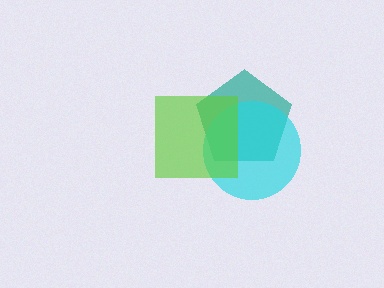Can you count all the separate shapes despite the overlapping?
Yes, there are 3 separate shapes.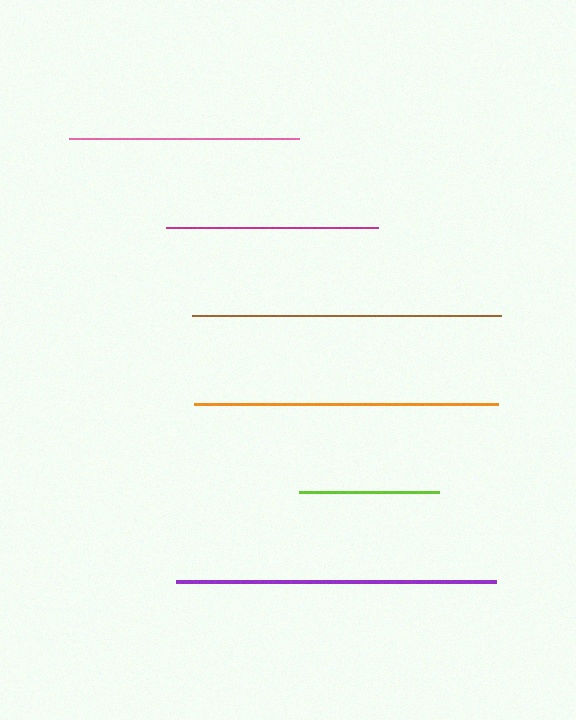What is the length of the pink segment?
The pink segment is approximately 230 pixels long.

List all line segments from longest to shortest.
From longest to shortest: purple, brown, orange, pink, magenta, lime.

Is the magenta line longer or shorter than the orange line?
The orange line is longer than the magenta line.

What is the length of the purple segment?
The purple segment is approximately 321 pixels long.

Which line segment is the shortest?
The lime line is the shortest at approximately 140 pixels.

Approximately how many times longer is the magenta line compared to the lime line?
The magenta line is approximately 1.5 times the length of the lime line.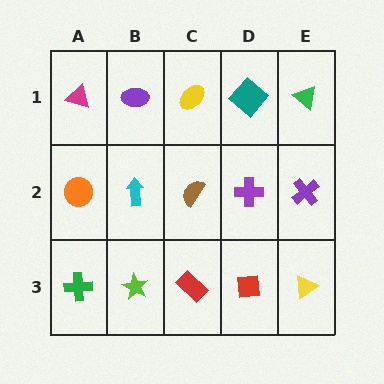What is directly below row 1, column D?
A purple cross.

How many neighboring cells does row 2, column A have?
3.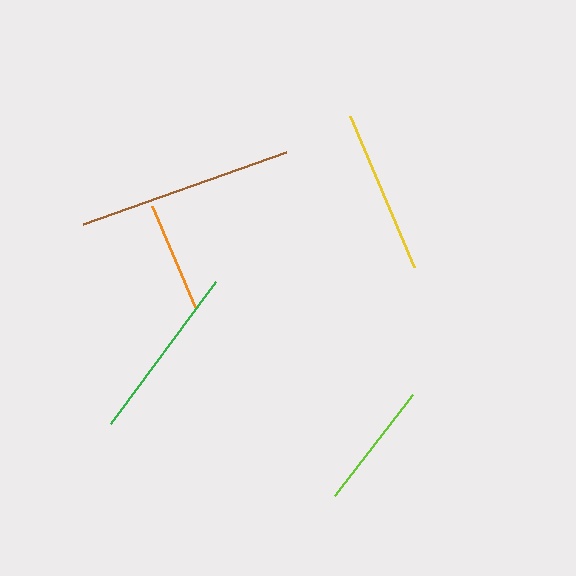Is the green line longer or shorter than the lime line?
The green line is longer than the lime line.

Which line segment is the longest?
The brown line is the longest at approximately 215 pixels.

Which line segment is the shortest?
The orange line is the shortest at approximately 110 pixels.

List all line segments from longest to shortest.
From longest to shortest: brown, green, yellow, lime, orange.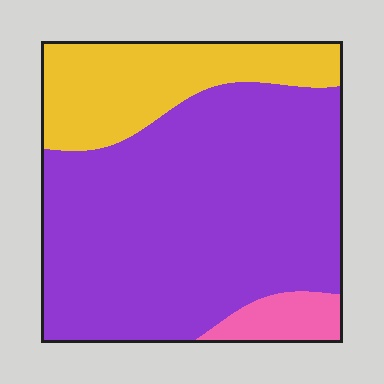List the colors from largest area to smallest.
From largest to smallest: purple, yellow, pink.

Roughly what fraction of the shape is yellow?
Yellow covers around 25% of the shape.